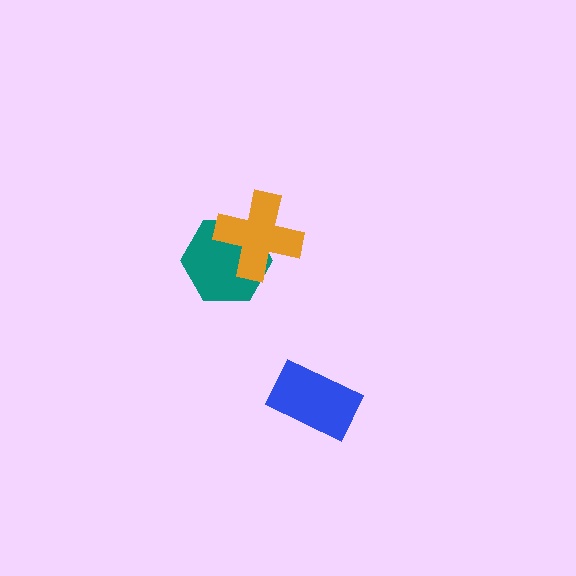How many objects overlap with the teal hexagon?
1 object overlaps with the teal hexagon.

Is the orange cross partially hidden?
No, no other shape covers it.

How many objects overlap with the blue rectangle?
0 objects overlap with the blue rectangle.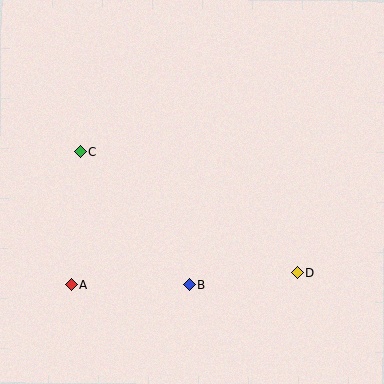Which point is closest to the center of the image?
Point B at (189, 285) is closest to the center.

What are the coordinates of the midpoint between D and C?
The midpoint between D and C is at (189, 212).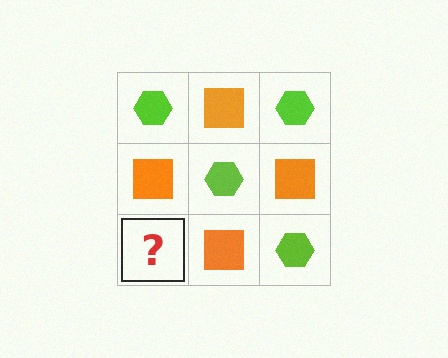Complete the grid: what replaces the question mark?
The question mark should be replaced with a lime hexagon.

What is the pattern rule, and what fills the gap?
The rule is that it alternates lime hexagon and orange square in a checkerboard pattern. The gap should be filled with a lime hexagon.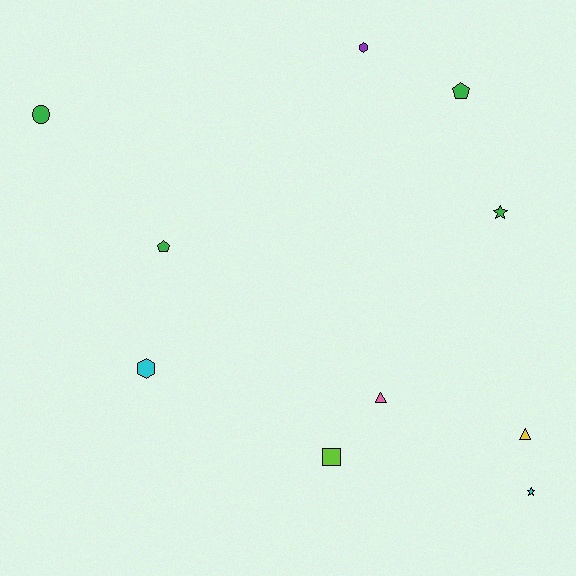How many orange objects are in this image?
There are no orange objects.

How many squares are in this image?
There is 1 square.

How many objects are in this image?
There are 10 objects.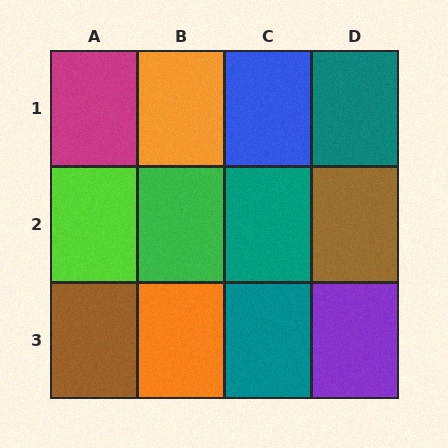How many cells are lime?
1 cell is lime.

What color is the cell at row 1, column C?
Blue.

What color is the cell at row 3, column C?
Teal.